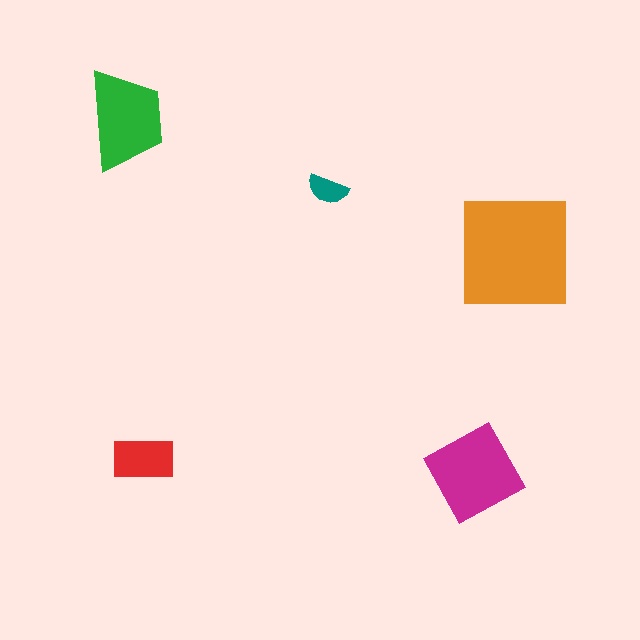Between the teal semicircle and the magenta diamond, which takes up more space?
The magenta diamond.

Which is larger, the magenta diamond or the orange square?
The orange square.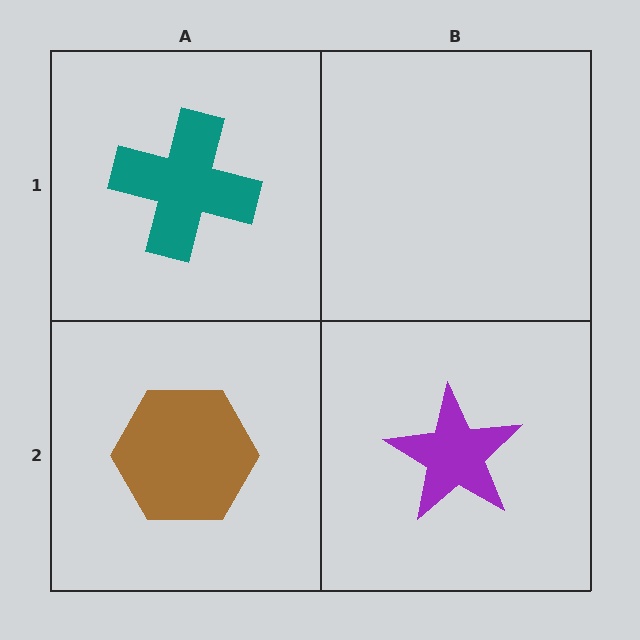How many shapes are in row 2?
2 shapes.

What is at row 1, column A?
A teal cross.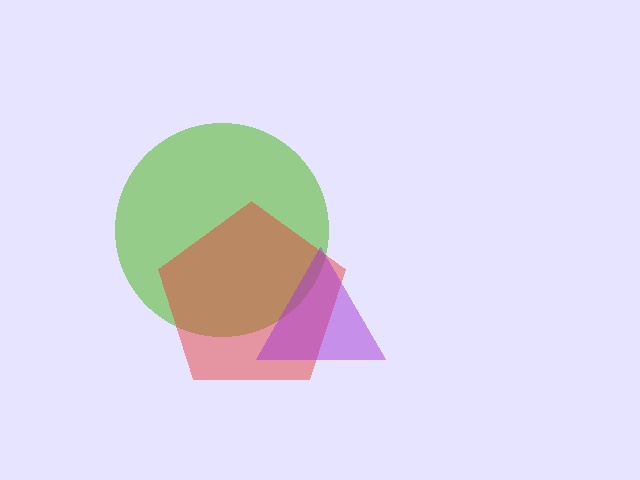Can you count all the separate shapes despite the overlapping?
Yes, there are 3 separate shapes.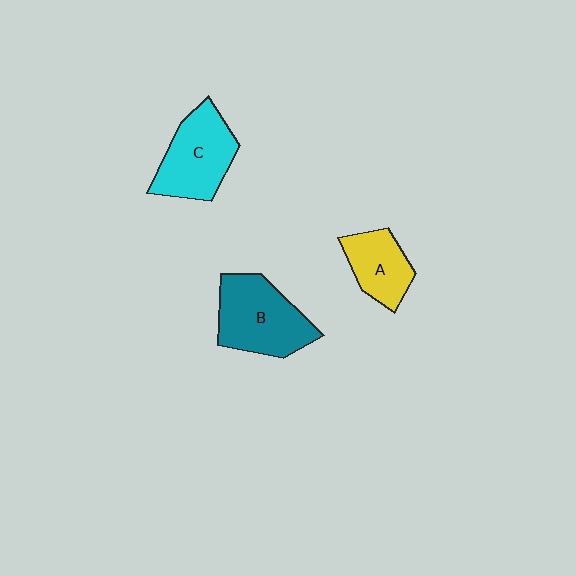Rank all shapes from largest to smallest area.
From largest to smallest: B (teal), C (cyan), A (yellow).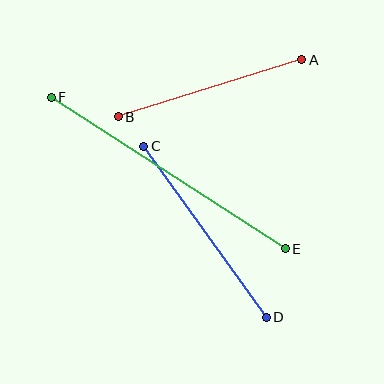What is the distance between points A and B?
The distance is approximately 192 pixels.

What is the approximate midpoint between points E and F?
The midpoint is at approximately (168, 173) pixels.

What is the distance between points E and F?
The distance is approximately 279 pixels.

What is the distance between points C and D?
The distance is approximately 210 pixels.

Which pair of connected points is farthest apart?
Points E and F are farthest apart.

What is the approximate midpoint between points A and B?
The midpoint is at approximately (210, 88) pixels.